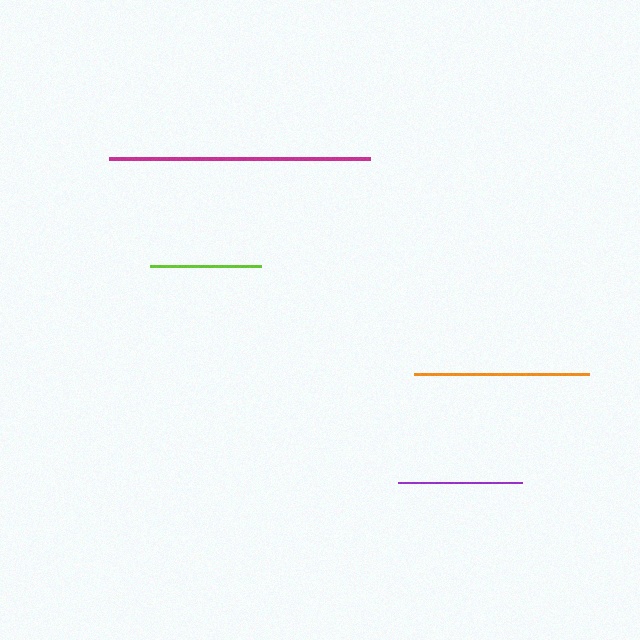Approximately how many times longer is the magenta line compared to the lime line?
The magenta line is approximately 2.4 times the length of the lime line.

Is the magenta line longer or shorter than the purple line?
The magenta line is longer than the purple line.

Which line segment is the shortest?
The lime line is the shortest at approximately 110 pixels.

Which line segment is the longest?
The magenta line is the longest at approximately 261 pixels.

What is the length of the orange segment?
The orange segment is approximately 174 pixels long.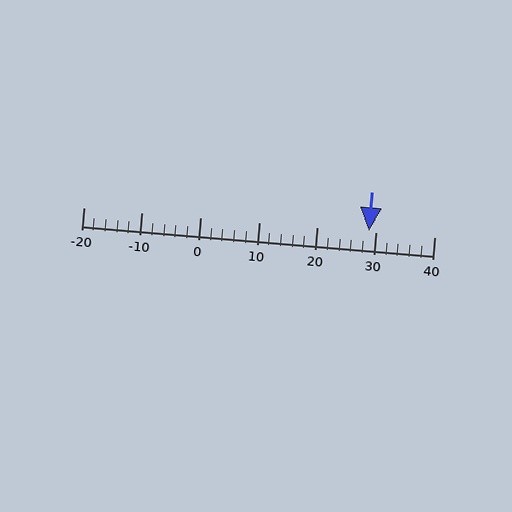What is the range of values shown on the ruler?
The ruler shows values from -20 to 40.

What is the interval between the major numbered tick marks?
The major tick marks are spaced 10 units apart.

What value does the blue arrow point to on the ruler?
The blue arrow points to approximately 29.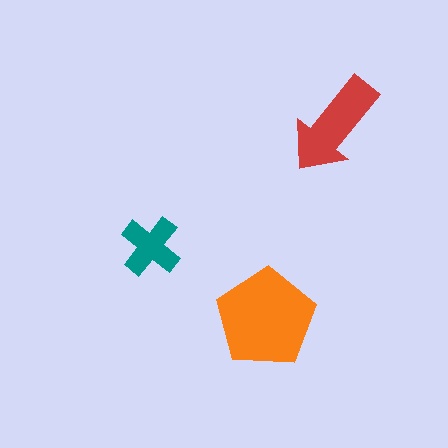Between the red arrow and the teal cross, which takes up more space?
The red arrow.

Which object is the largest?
The orange pentagon.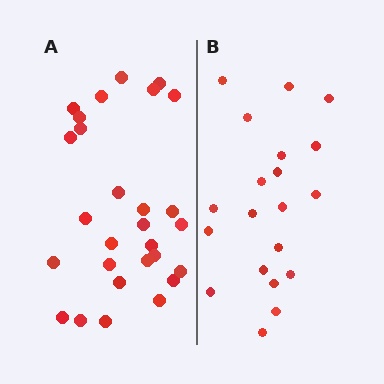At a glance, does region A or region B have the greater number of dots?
Region A (the left region) has more dots.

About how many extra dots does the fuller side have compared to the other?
Region A has roughly 8 or so more dots than region B.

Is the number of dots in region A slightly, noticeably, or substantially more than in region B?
Region A has noticeably more, but not dramatically so. The ratio is roughly 1.4 to 1.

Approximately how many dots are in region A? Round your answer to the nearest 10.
About 30 dots. (The exact count is 28, which rounds to 30.)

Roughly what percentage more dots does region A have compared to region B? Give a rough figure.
About 40% more.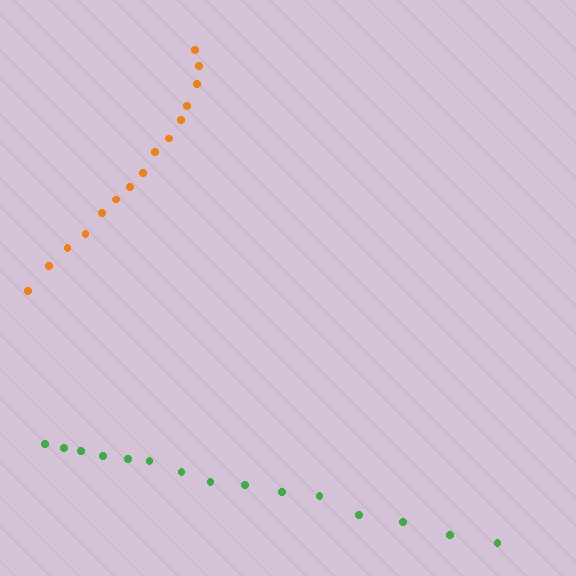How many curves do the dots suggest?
There are 2 distinct paths.